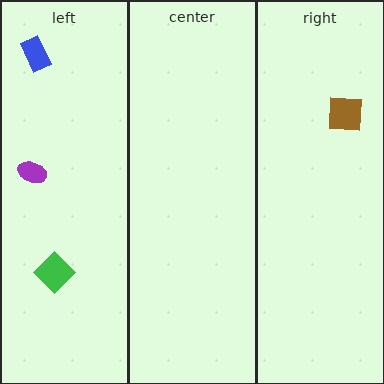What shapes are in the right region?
The brown square.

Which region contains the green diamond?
The left region.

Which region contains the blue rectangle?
The left region.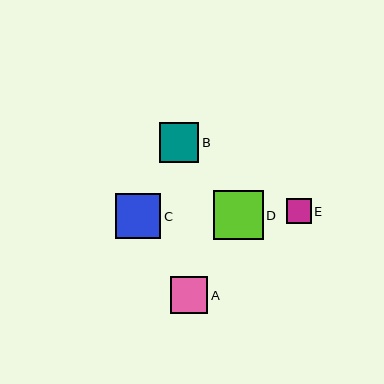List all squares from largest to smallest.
From largest to smallest: D, C, B, A, E.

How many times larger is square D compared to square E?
Square D is approximately 2.0 times the size of square E.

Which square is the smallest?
Square E is the smallest with a size of approximately 25 pixels.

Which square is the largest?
Square D is the largest with a size of approximately 50 pixels.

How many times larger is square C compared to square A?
Square C is approximately 1.2 times the size of square A.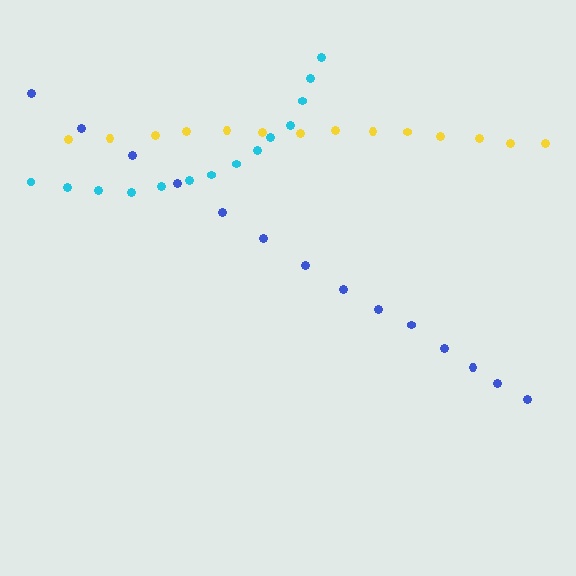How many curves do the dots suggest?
There are 3 distinct paths.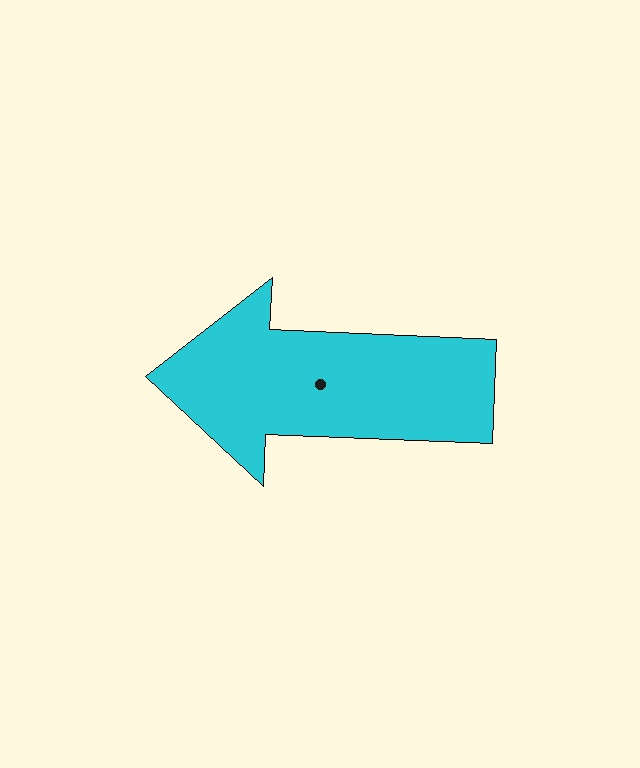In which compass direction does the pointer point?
West.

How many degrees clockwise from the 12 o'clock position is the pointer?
Approximately 272 degrees.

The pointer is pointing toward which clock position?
Roughly 9 o'clock.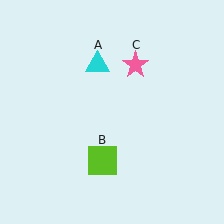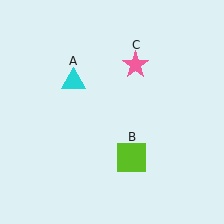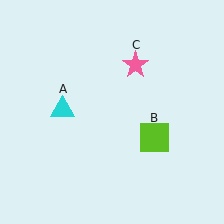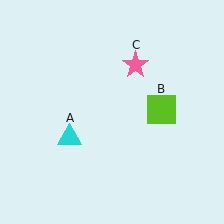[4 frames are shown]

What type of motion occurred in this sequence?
The cyan triangle (object A), lime square (object B) rotated counterclockwise around the center of the scene.